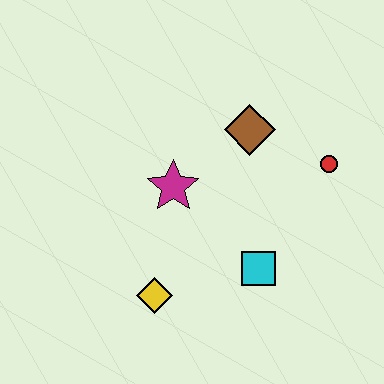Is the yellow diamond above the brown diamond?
No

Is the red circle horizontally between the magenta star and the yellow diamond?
No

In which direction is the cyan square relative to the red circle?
The cyan square is below the red circle.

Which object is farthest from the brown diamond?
The yellow diamond is farthest from the brown diamond.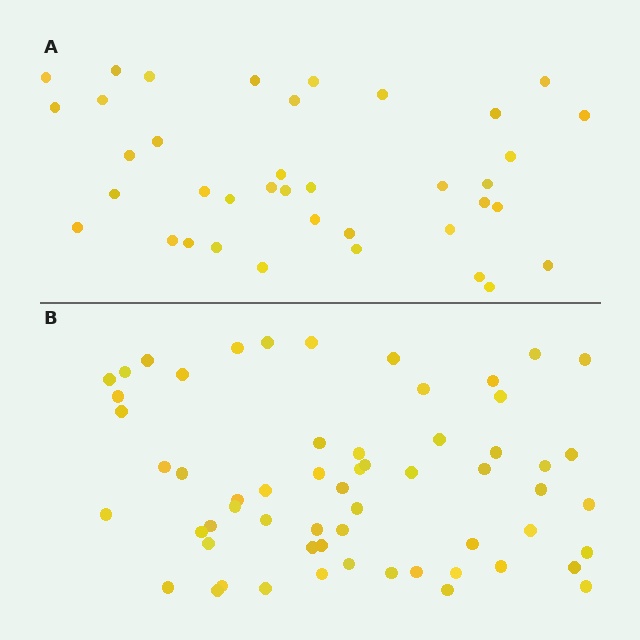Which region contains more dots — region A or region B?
Region B (the bottom region) has more dots.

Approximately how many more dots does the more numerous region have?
Region B has approximately 20 more dots than region A.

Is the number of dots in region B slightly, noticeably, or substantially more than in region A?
Region B has substantially more. The ratio is roughly 1.6 to 1.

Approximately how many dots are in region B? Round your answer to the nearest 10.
About 60 dots.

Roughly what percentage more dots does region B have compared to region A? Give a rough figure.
About 60% more.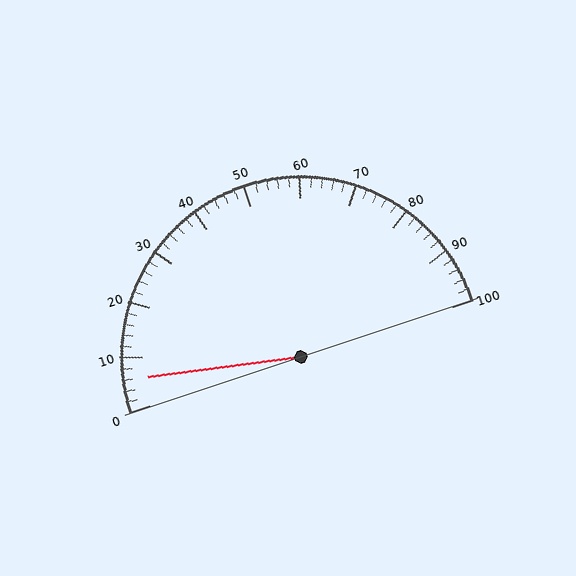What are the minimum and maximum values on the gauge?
The gauge ranges from 0 to 100.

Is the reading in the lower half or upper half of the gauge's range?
The reading is in the lower half of the range (0 to 100).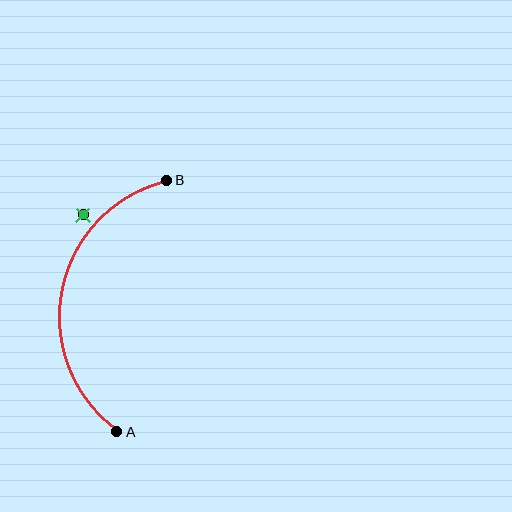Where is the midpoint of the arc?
The arc midpoint is the point on the curve farthest from the straight line joining A and B. It sits to the left of that line.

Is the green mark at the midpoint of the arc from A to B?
No — the green mark does not lie on the arc at all. It sits slightly outside the curve.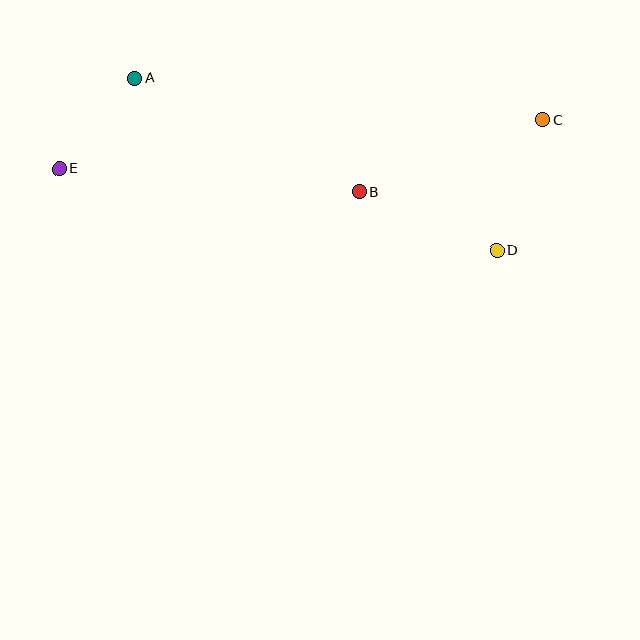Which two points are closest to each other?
Points A and E are closest to each other.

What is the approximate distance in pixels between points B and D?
The distance between B and D is approximately 150 pixels.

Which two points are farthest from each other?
Points C and E are farthest from each other.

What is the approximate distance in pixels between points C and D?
The distance between C and D is approximately 138 pixels.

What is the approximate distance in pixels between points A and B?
The distance between A and B is approximately 252 pixels.